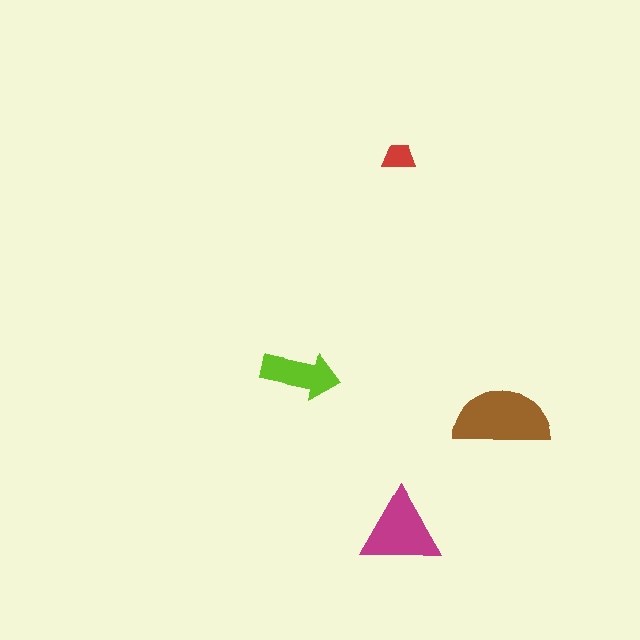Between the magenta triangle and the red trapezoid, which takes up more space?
The magenta triangle.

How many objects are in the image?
There are 4 objects in the image.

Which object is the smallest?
The red trapezoid.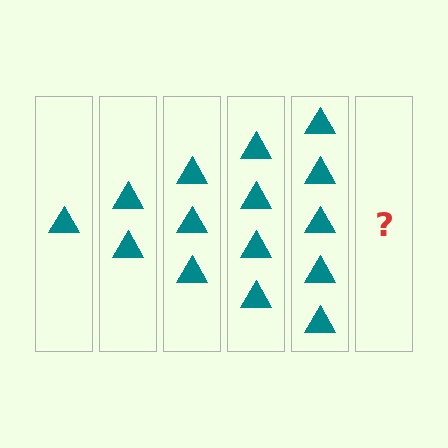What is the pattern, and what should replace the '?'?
The pattern is that each step adds one more triangle. The '?' should be 6 triangles.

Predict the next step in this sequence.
The next step is 6 triangles.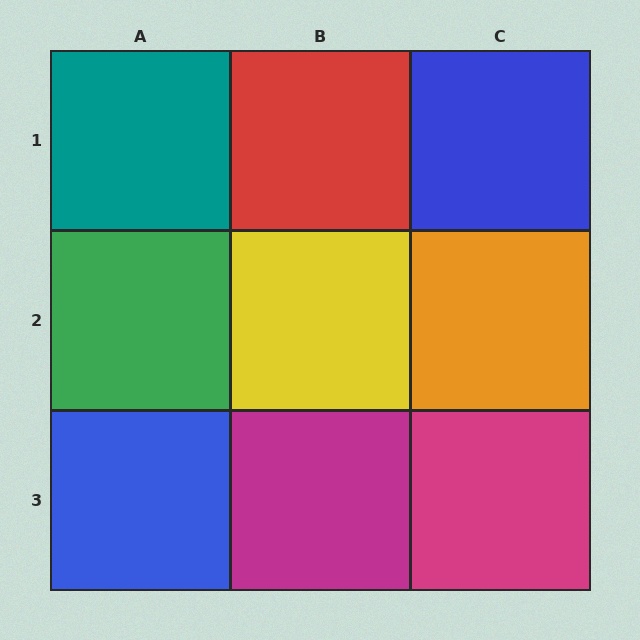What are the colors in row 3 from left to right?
Blue, magenta, magenta.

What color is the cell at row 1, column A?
Teal.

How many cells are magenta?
2 cells are magenta.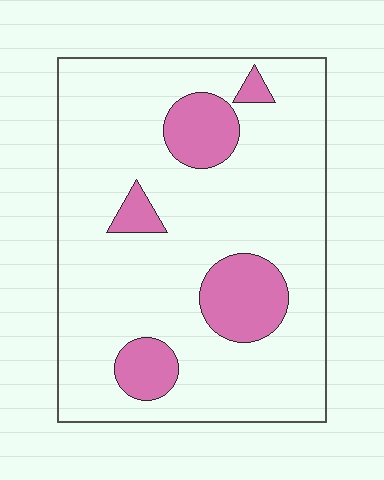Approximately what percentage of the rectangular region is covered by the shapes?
Approximately 15%.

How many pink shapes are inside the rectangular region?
5.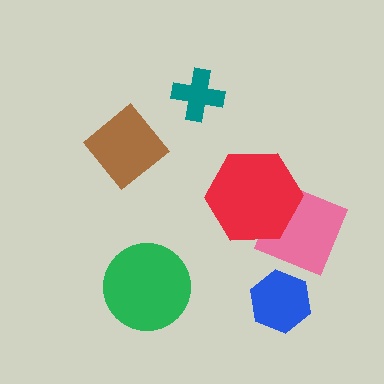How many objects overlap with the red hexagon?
1 object overlaps with the red hexagon.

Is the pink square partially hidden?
Yes, it is partially covered by another shape.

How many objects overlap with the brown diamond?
0 objects overlap with the brown diamond.